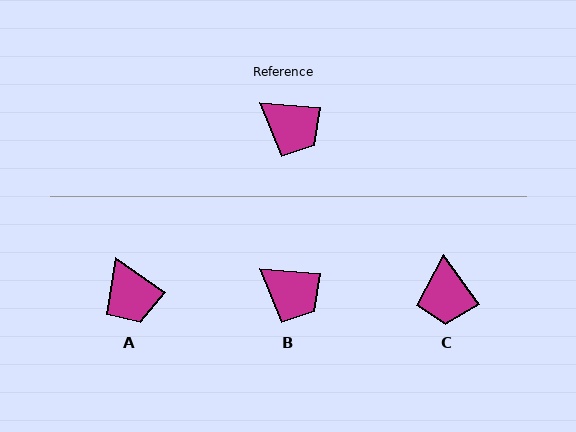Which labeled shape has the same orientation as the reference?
B.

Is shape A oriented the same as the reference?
No, it is off by about 31 degrees.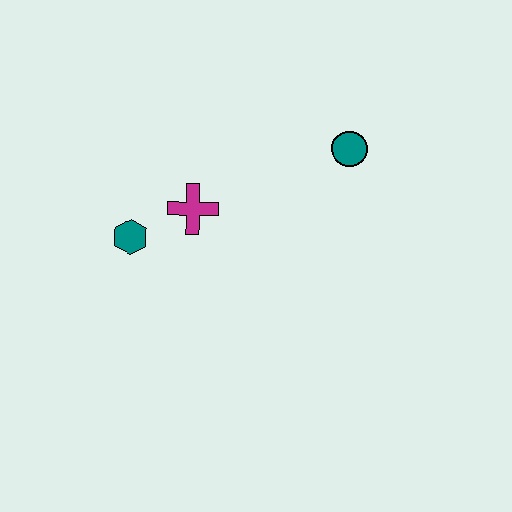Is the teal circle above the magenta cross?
Yes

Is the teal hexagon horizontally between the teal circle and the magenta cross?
No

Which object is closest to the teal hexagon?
The magenta cross is closest to the teal hexagon.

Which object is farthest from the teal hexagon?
The teal circle is farthest from the teal hexagon.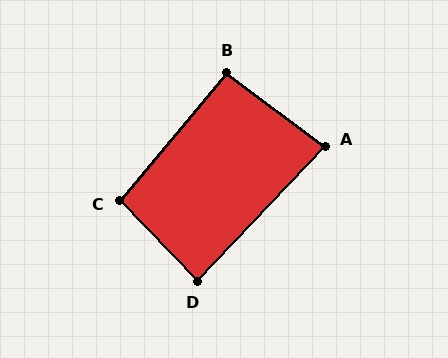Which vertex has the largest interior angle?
C, at approximately 97 degrees.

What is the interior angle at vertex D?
Approximately 87 degrees (approximately right).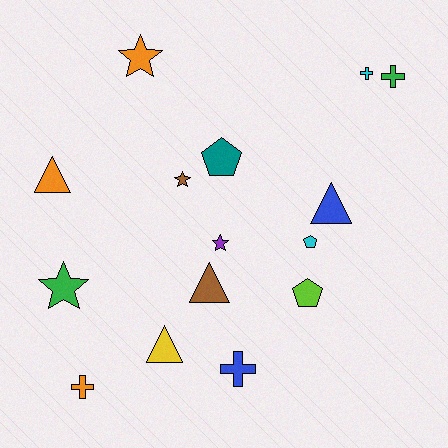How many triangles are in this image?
There are 4 triangles.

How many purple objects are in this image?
There is 1 purple object.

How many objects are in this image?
There are 15 objects.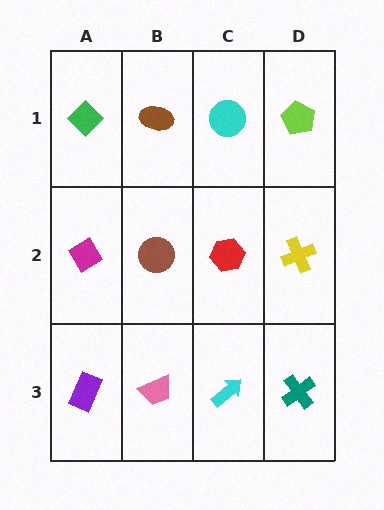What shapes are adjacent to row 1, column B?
A brown circle (row 2, column B), a green diamond (row 1, column A), a cyan circle (row 1, column C).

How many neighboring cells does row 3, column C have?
3.